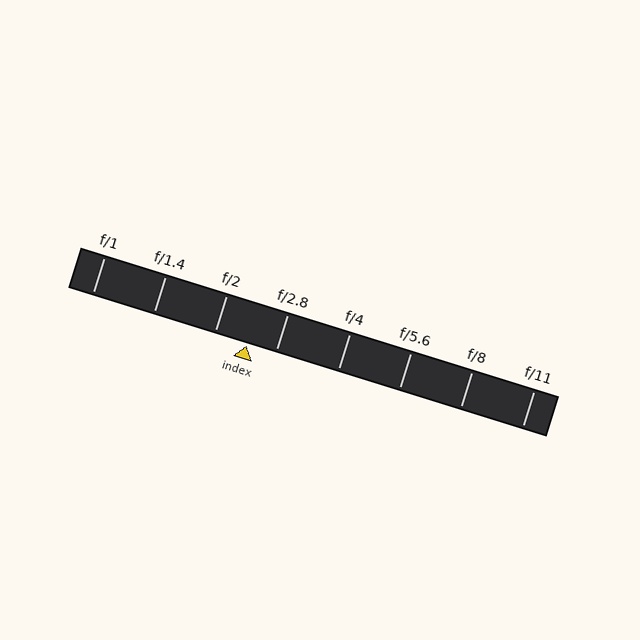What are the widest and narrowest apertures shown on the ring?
The widest aperture shown is f/1 and the narrowest is f/11.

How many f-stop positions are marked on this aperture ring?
There are 8 f-stop positions marked.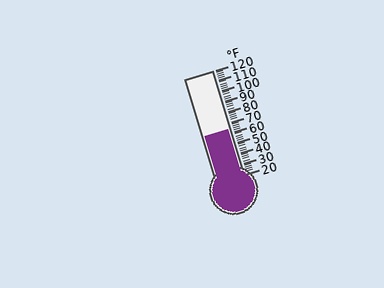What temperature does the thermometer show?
The thermometer shows approximately 64°F.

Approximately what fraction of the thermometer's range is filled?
The thermometer is filled to approximately 45% of its range.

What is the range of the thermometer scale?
The thermometer scale ranges from 20°F to 120°F.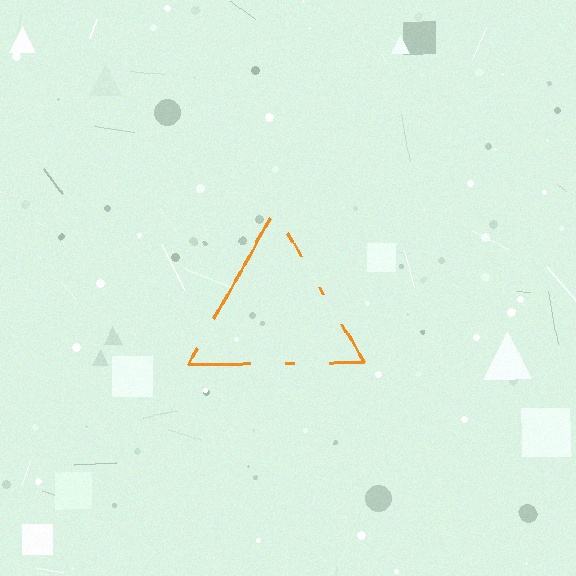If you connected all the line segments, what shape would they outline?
They would outline a triangle.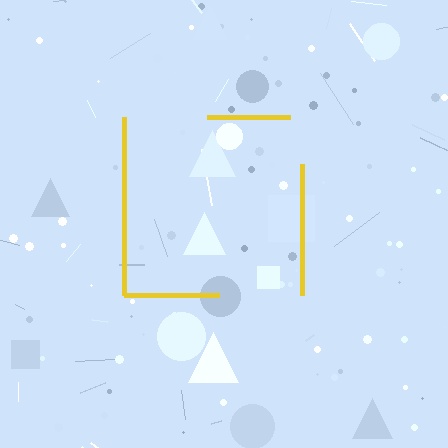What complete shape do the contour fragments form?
The contour fragments form a square.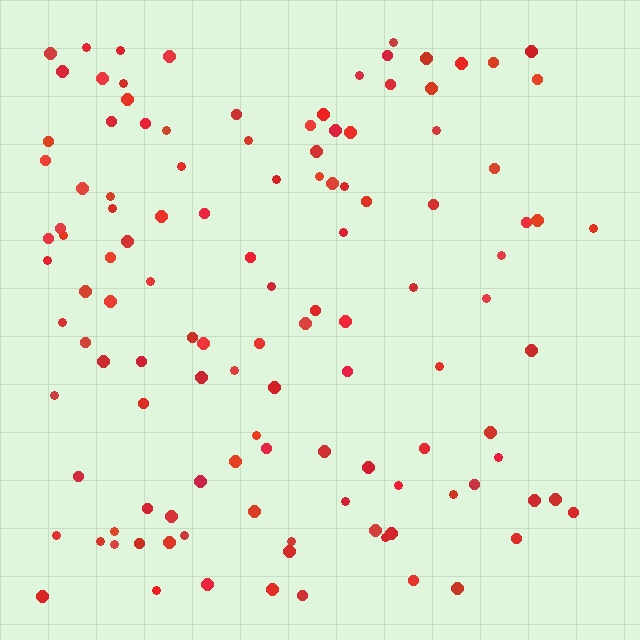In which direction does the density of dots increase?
From right to left, with the left side densest.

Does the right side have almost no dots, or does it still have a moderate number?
Still a moderate number, just noticeably fewer than the left.